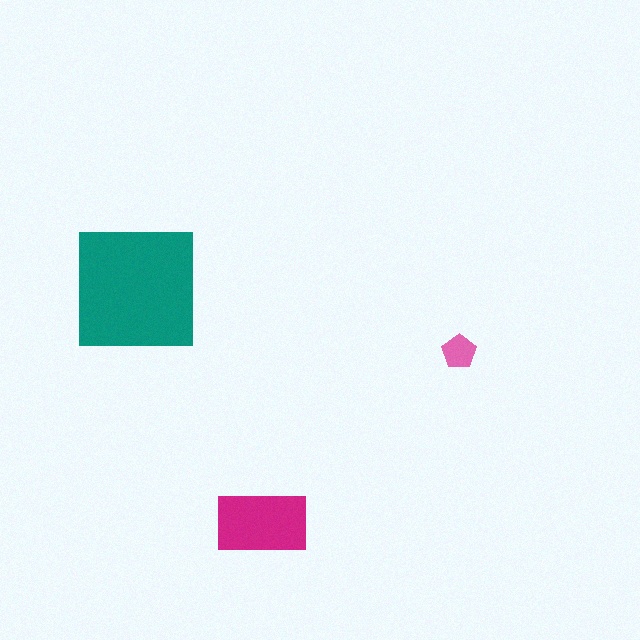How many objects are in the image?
There are 3 objects in the image.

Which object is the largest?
The teal square.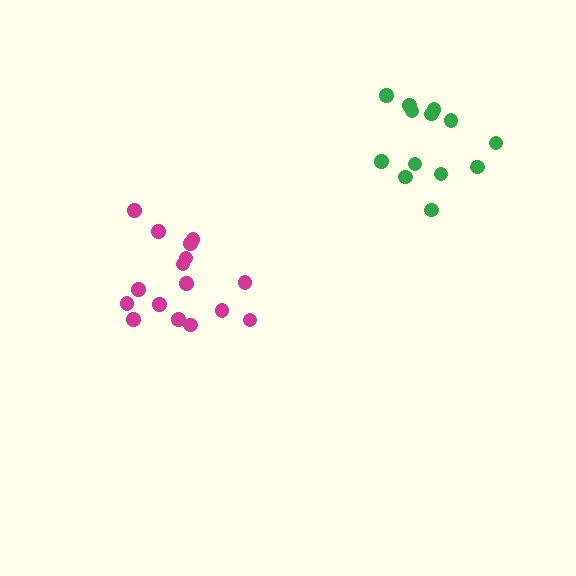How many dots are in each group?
Group 1: 16 dots, Group 2: 13 dots (29 total).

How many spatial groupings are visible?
There are 2 spatial groupings.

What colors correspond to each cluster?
The clusters are colored: magenta, green.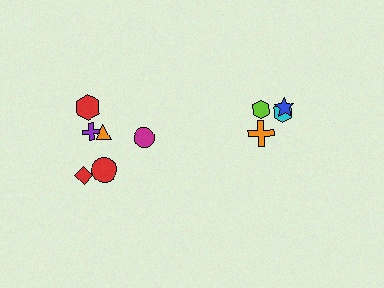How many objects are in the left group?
There are 6 objects.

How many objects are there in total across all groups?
There are 10 objects.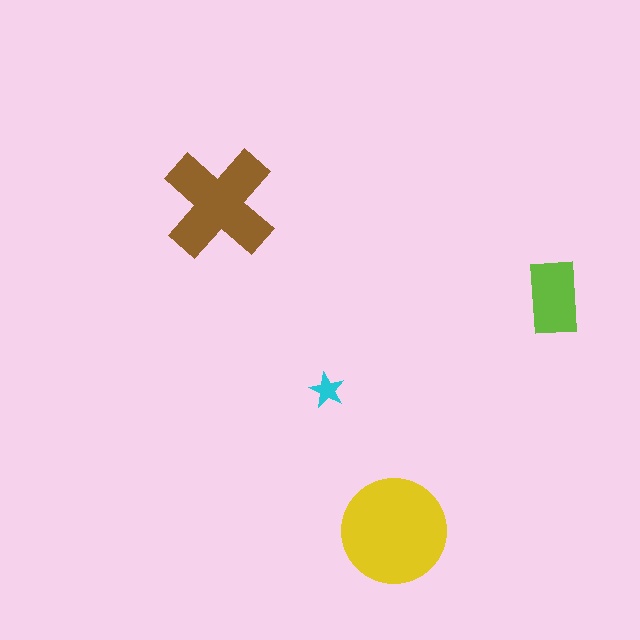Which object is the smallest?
The cyan star.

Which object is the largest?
The yellow circle.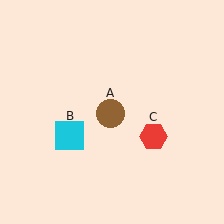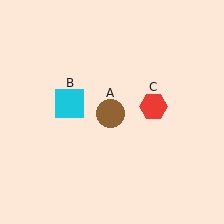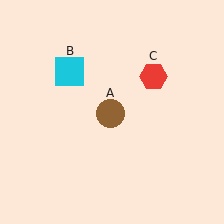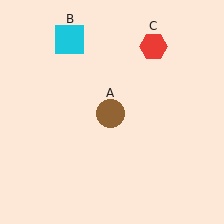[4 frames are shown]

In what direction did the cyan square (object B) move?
The cyan square (object B) moved up.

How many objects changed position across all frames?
2 objects changed position: cyan square (object B), red hexagon (object C).